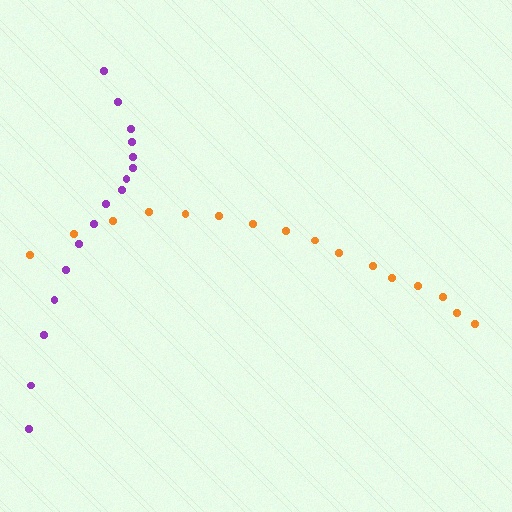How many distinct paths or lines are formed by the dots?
There are 2 distinct paths.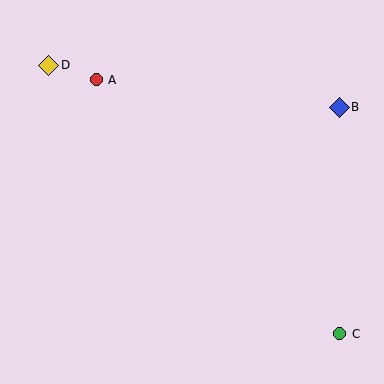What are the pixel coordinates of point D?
Point D is at (49, 65).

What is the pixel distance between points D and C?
The distance between D and C is 396 pixels.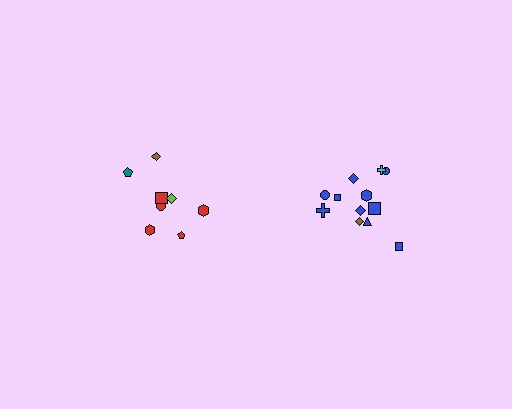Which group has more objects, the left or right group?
The right group.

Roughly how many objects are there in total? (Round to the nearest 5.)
Roughly 20 objects in total.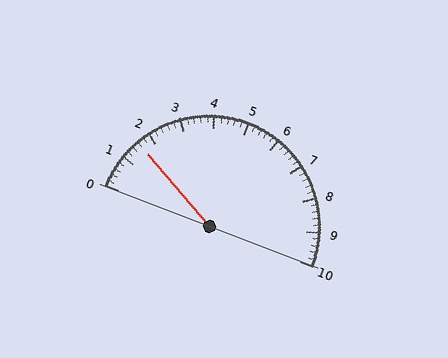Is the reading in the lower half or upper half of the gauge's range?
The reading is in the lower half of the range (0 to 10).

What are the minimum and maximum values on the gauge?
The gauge ranges from 0 to 10.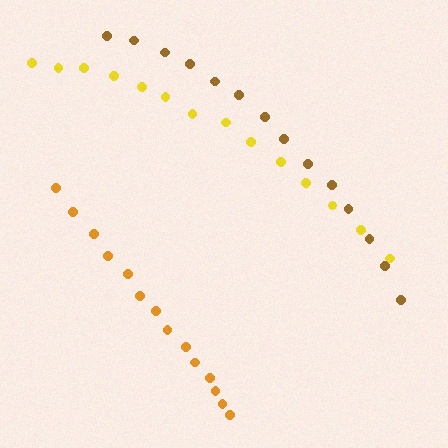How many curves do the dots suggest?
There are 3 distinct paths.